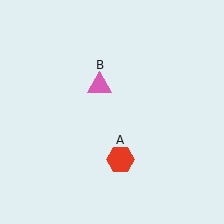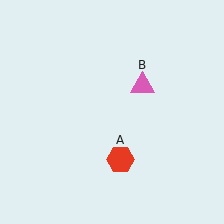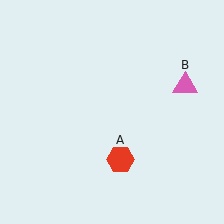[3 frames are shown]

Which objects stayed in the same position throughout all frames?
Red hexagon (object A) remained stationary.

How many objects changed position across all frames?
1 object changed position: pink triangle (object B).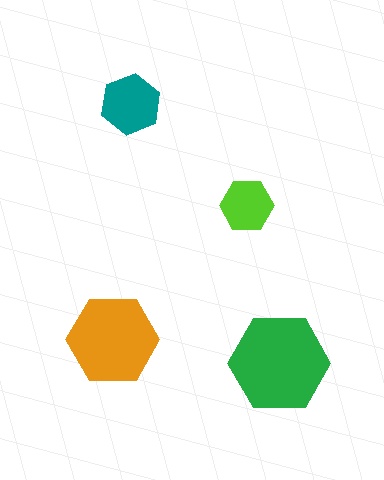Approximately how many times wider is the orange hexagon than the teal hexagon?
About 1.5 times wider.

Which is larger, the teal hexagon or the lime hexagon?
The teal one.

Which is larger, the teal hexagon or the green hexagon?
The green one.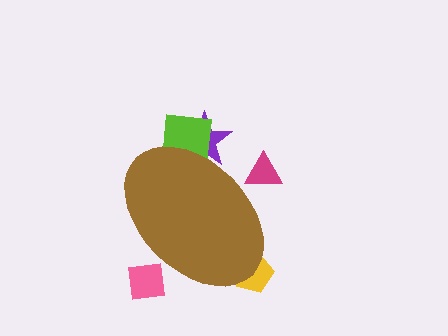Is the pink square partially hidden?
Yes, the pink square is partially hidden behind the brown ellipse.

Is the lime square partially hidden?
Yes, the lime square is partially hidden behind the brown ellipse.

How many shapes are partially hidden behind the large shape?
5 shapes are partially hidden.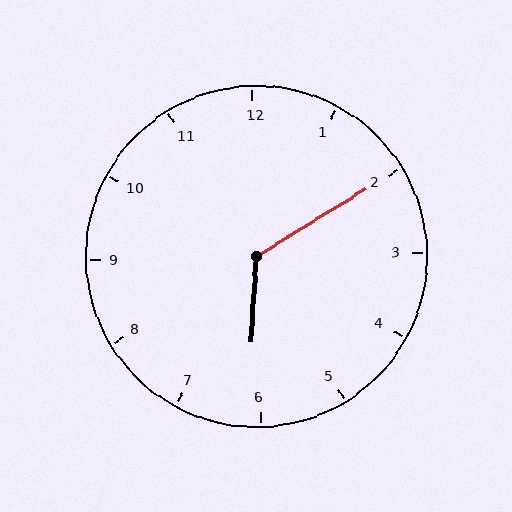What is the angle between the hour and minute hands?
Approximately 125 degrees.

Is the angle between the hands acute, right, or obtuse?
It is obtuse.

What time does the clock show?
6:10.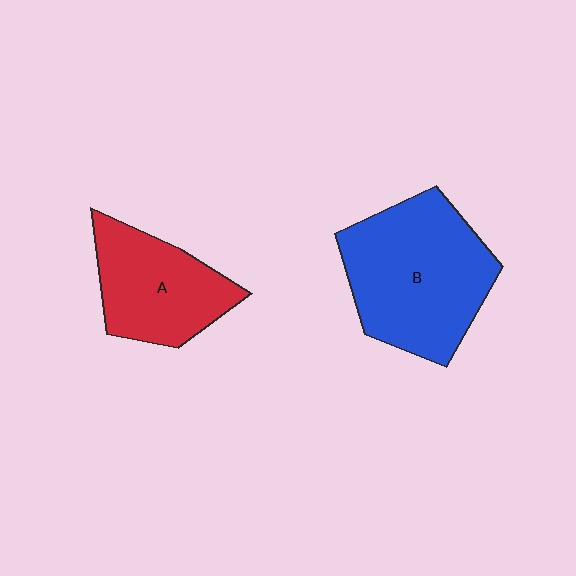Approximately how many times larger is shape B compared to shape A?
Approximately 1.5 times.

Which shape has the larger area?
Shape B (blue).